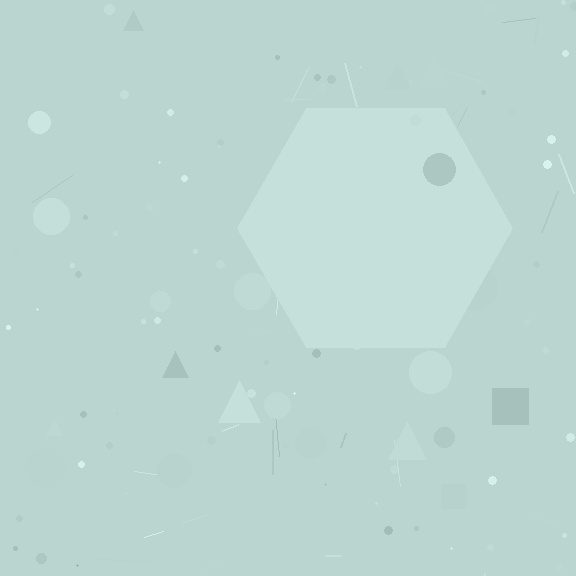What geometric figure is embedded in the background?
A hexagon is embedded in the background.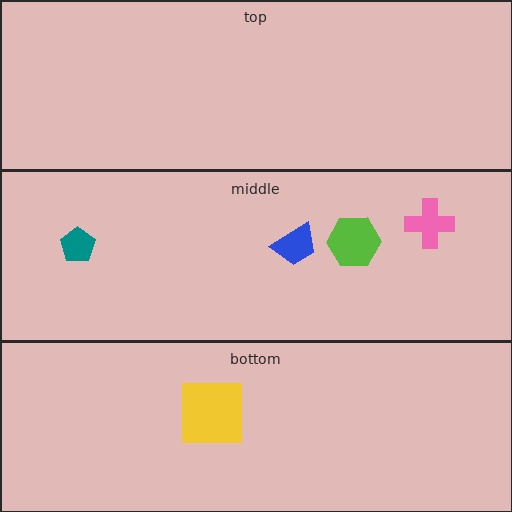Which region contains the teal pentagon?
The middle region.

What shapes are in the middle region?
The blue trapezoid, the lime hexagon, the pink cross, the teal pentagon.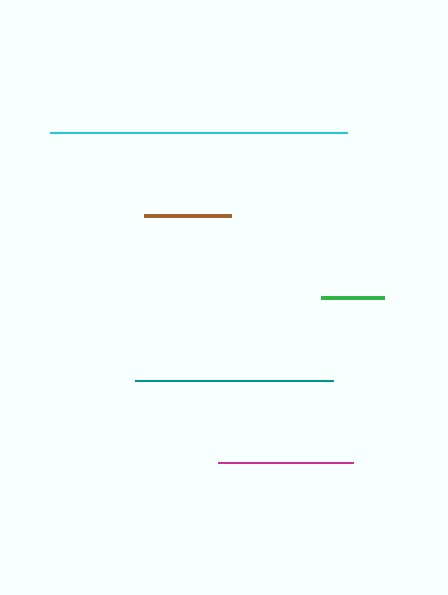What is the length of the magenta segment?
The magenta segment is approximately 135 pixels long.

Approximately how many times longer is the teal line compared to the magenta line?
The teal line is approximately 1.5 times the length of the magenta line.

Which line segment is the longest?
The cyan line is the longest at approximately 297 pixels.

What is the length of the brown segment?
The brown segment is approximately 87 pixels long.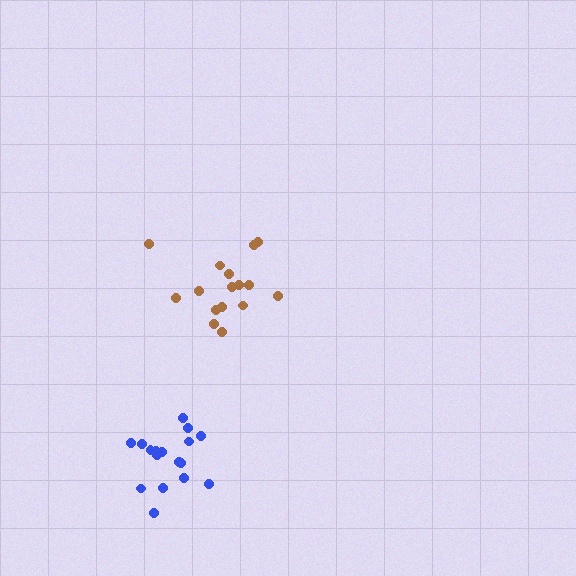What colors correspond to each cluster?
The clusters are colored: brown, blue.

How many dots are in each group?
Group 1: 16 dots, Group 2: 18 dots (34 total).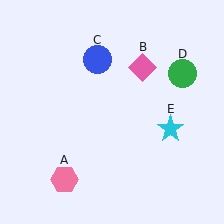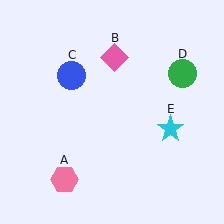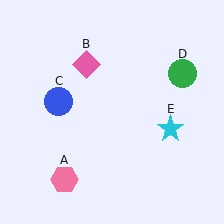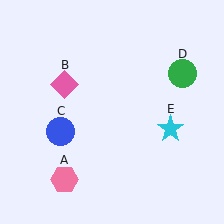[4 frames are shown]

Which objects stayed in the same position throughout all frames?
Pink hexagon (object A) and green circle (object D) and cyan star (object E) remained stationary.